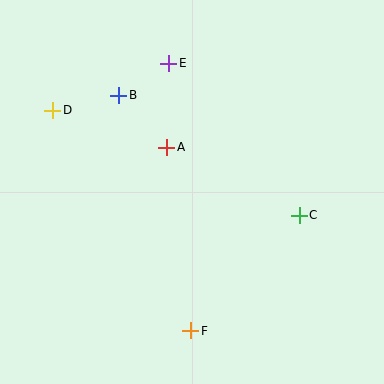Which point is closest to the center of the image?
Point A at (167, 147) is closest to the center.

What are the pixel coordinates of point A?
Point A is at (167, 147).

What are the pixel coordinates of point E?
Point E is at (169, 63).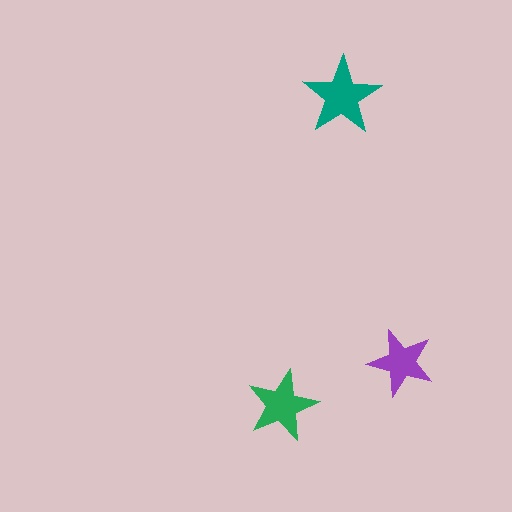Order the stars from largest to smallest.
the teal one, the green one, the purple one.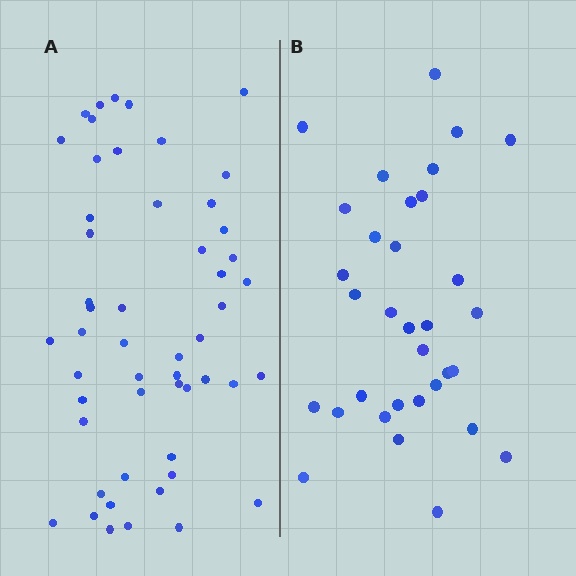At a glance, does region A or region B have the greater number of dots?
Region A (the left region) has more dots.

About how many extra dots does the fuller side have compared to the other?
Region A has approximately 20 more dots than region B.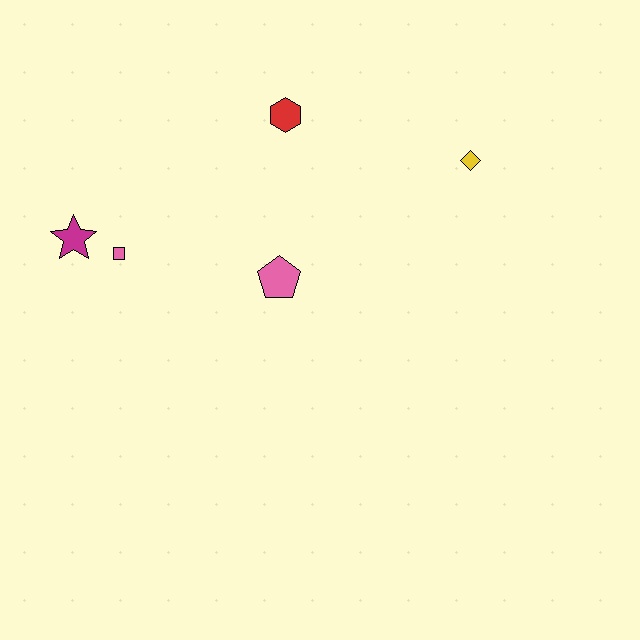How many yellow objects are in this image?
There is 1 yellow object.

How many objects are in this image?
There are 5 objects.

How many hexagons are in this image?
There is 1 hexagon.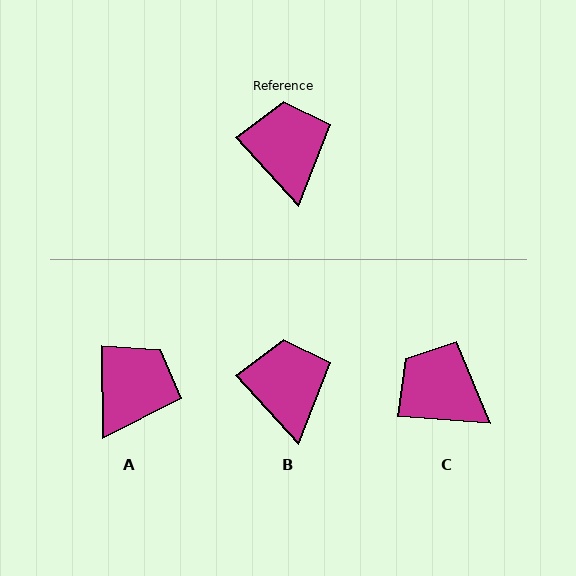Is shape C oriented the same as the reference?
No, it is off by about 44 degrees.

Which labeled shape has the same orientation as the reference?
B.